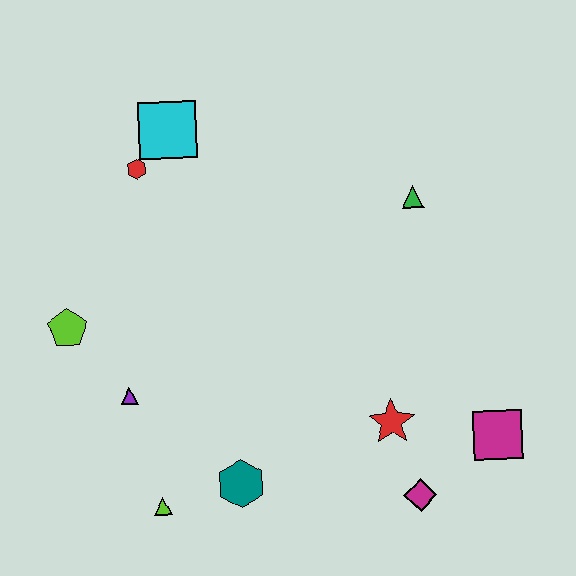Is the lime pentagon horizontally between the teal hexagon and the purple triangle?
No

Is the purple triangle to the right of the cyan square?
No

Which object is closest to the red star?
The magenta diamond is closest to the red star.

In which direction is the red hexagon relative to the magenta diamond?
The red hexagon is above the magenta diamond.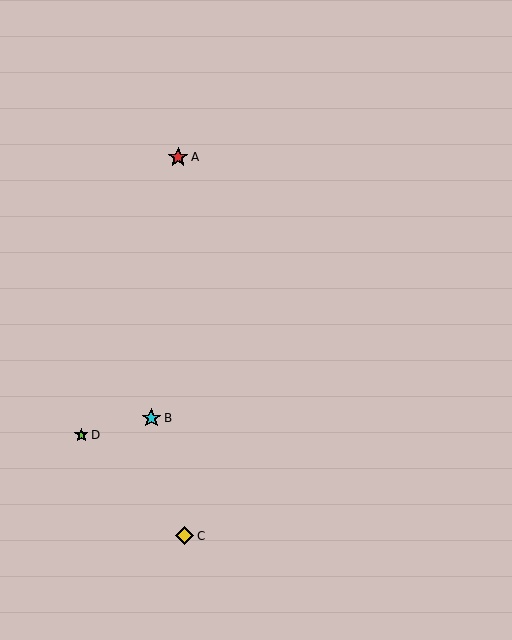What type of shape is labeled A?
Shape A is a red star.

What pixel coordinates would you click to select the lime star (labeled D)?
Click at (81, 435) to select the lime star D.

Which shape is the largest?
The red star (labeled A) is the largest.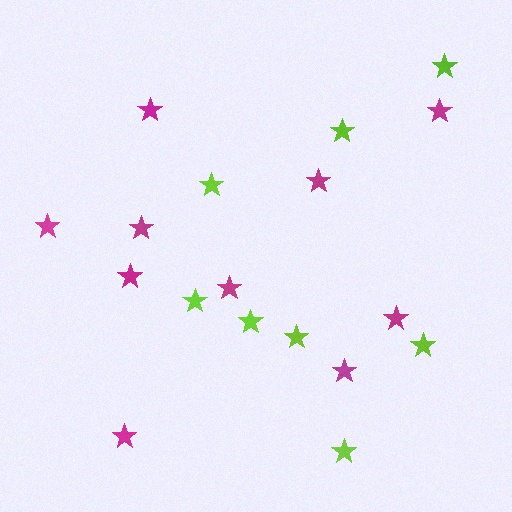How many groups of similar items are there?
There are 2 groups: one group of magenta stars (10) and one group of lime stars (8).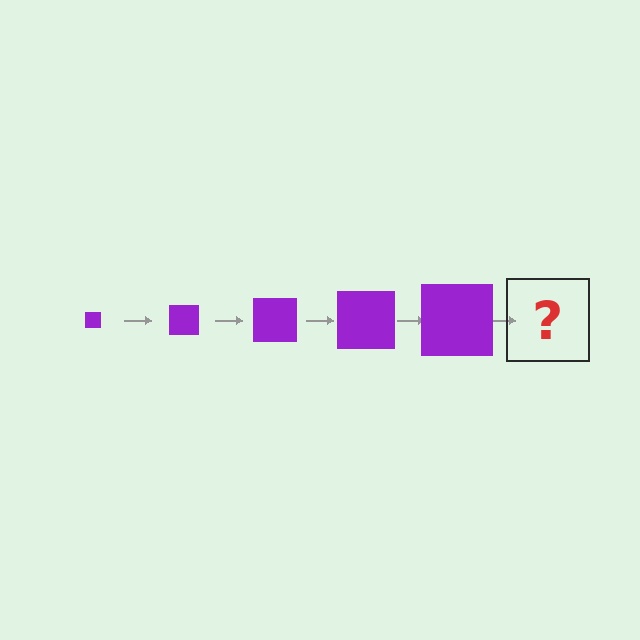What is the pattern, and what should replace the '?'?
The pattern is that the square gets progressively larger each step. The '?' should be a purple square, larger than the previous one.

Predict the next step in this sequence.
The next step is a purple square, larger than the previous one.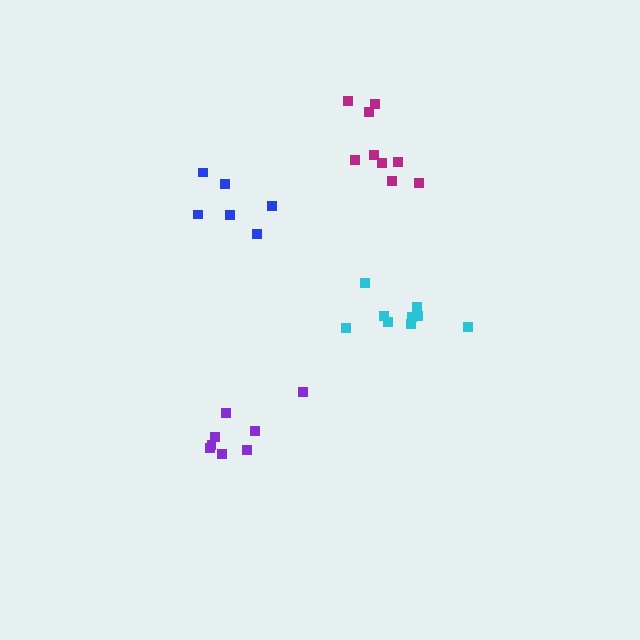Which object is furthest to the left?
The blue cluster is leftmost.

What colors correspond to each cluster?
The clusters are colored: blue, purple, magenta, cyan.